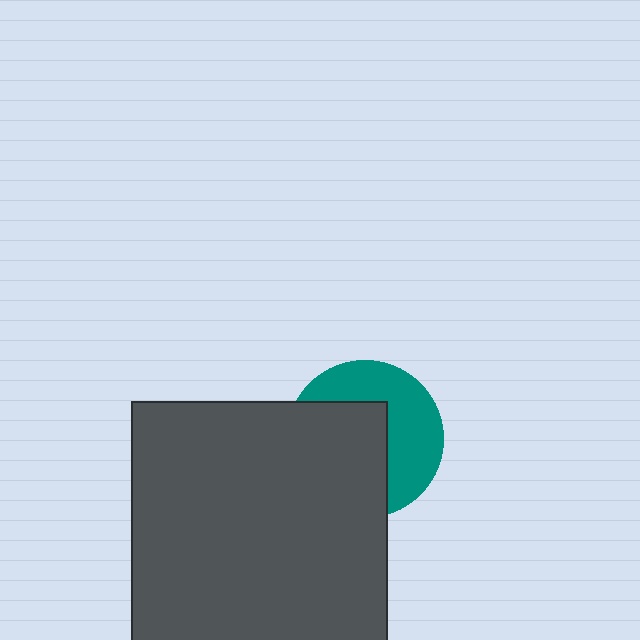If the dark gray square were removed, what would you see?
You would see the complete teal circle.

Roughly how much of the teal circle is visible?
About half of it is visible (roughly 47%).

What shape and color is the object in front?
The object in front is a dark gray square.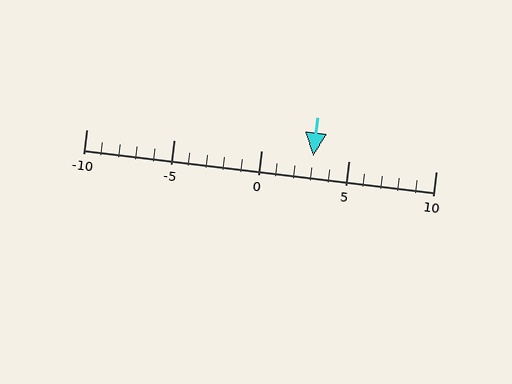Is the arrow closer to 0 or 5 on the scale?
The arrow is closer to 5.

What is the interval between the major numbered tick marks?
The major tick marks are spaced 5 units apart.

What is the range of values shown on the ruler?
The ruler shows values from -10 to 10.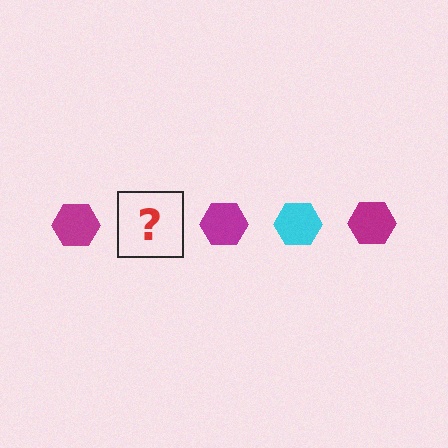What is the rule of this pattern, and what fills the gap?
The rule is that the pattern cycles through magenta, cyan hexagons. The gap should be filled with a cyan hexagon.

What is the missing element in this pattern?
The missing element is a cyan hexagon.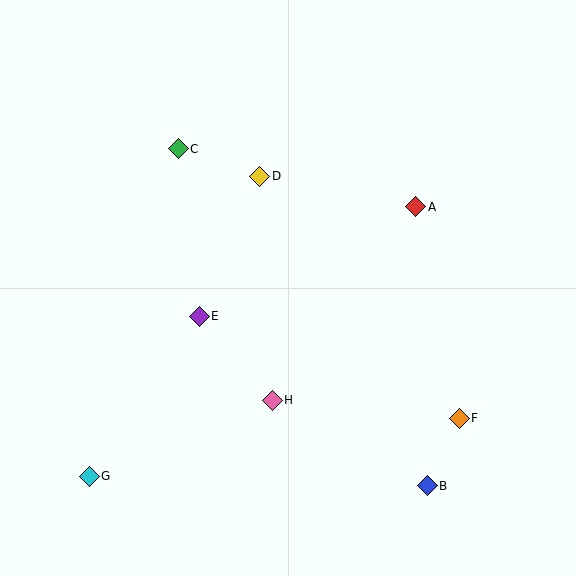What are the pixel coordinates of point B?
Point B is at (427, 486).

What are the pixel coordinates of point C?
Point C is at (178, 149).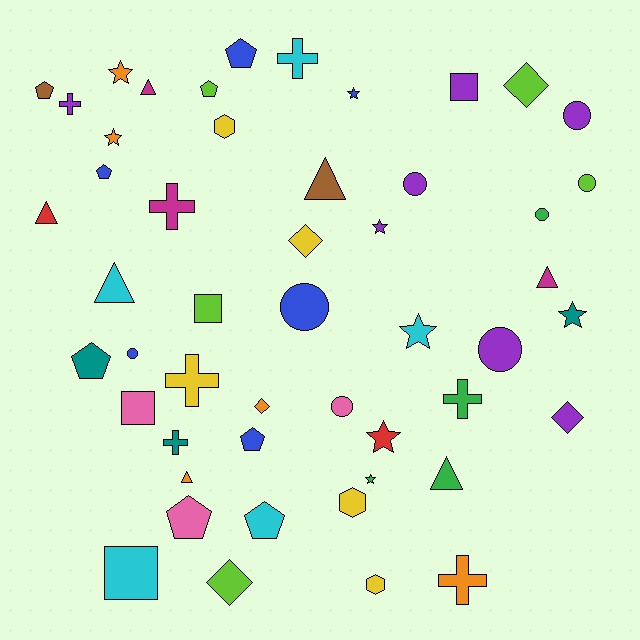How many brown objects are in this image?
There are 2 brown objects.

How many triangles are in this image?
There are 7 triangles.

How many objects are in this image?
There are 50 objects.